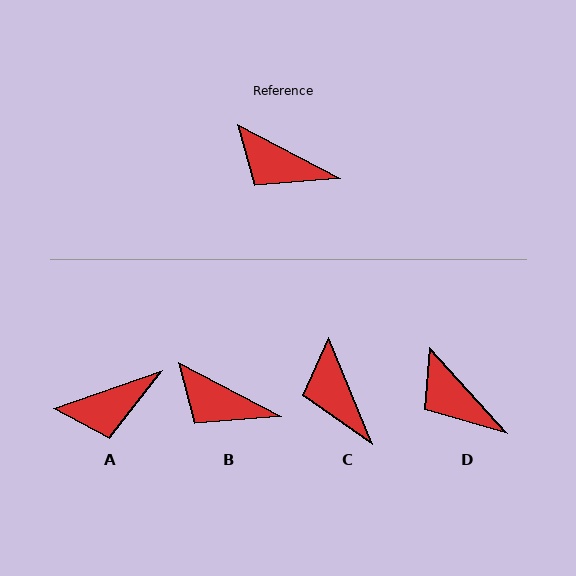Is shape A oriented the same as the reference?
No, it is off by about 47 degrees.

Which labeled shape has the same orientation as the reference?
B.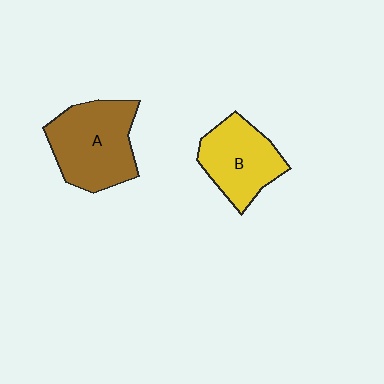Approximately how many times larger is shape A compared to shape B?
Approximately 1.3 times.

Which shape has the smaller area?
Shape B (yellow).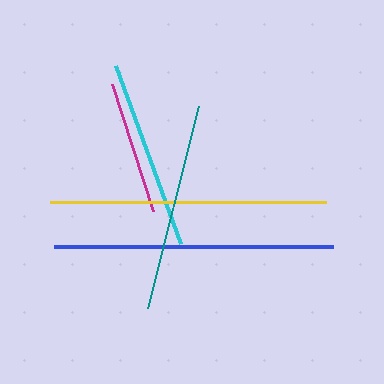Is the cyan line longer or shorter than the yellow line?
The yellow line is longer than the cyan line.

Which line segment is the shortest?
The magenta line is the shortest at approximately 133 pixels.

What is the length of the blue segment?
The blue segment is approximately 279 pixels long.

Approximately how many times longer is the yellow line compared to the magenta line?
The yellow line is approximately 2.1 times the length of the magenta line.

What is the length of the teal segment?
The teal segment is approximately 209 pixels long.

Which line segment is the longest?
The blue line is the longest at approximately 279 pixels.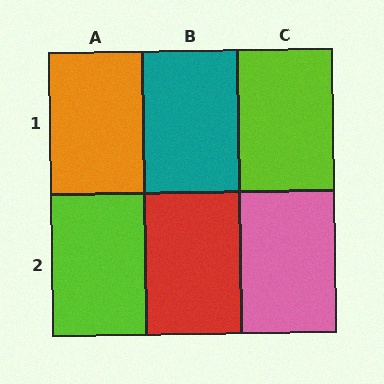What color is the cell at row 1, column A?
Orange.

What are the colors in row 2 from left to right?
Lime, red, pink.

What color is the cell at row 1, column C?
Lime.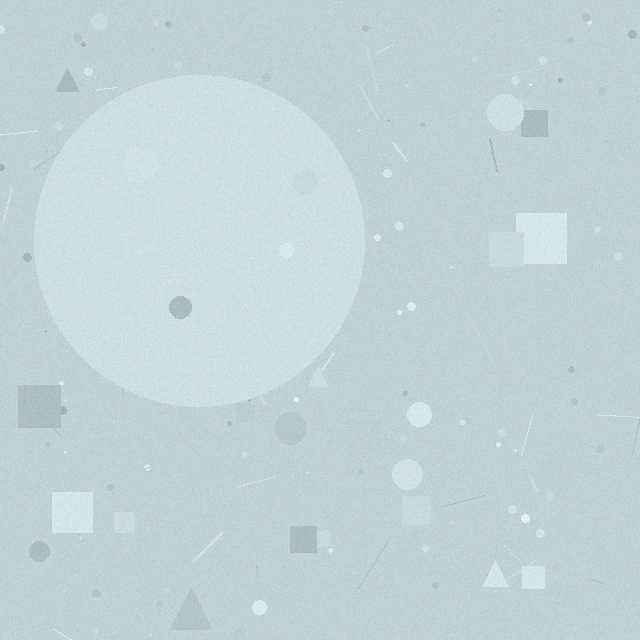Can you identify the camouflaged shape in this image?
The camouflaged shape is a circle.